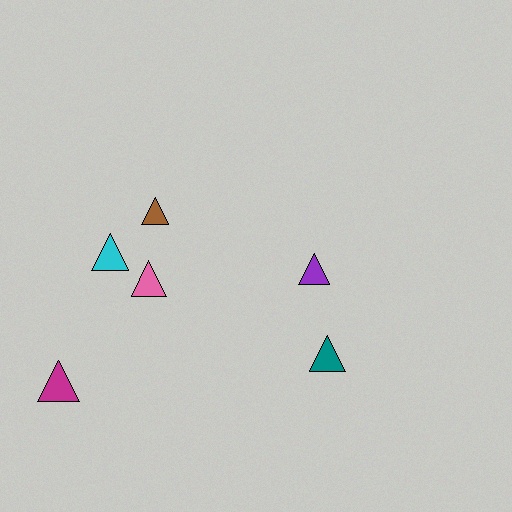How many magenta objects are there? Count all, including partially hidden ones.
There is 1 magenta object.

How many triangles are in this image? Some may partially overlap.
There are 6 triangles.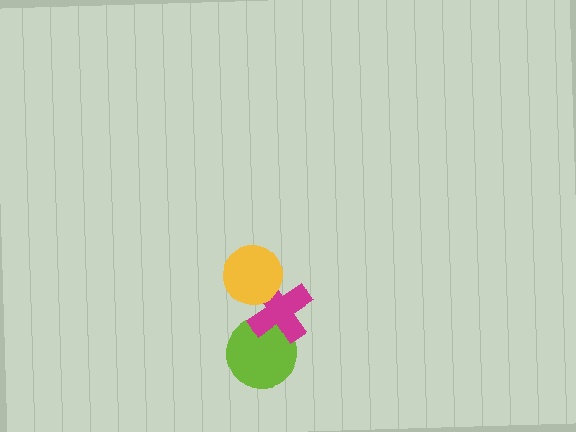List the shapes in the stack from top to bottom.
From top to bottom: the yellow circle, the magenta cross, the lime circle.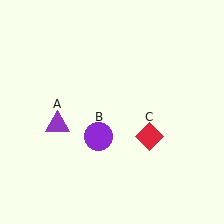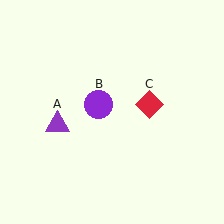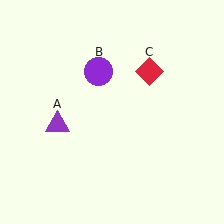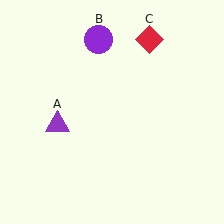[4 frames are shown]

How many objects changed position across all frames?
2 objects changed position: purple circle (object B), red diamond (object C).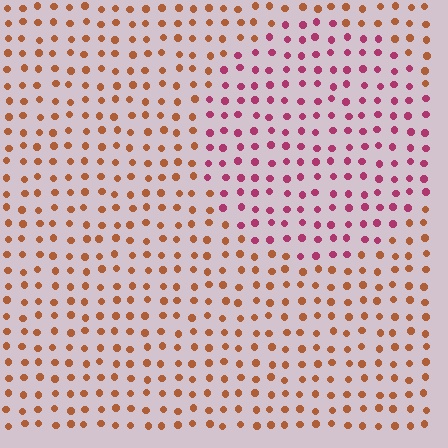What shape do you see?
I see a circle.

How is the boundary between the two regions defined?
The boundary is defined purely by a slight shift in hue (about 48 degrees). Spacing, size, and orientation are identical on both sides.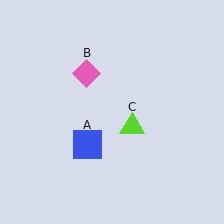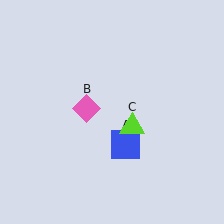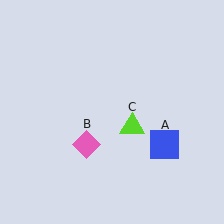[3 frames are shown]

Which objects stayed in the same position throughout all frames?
Lime triangle (object C) remained stationary.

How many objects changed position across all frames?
2 objects changed position: blue square (object A), pink diamond (object B).